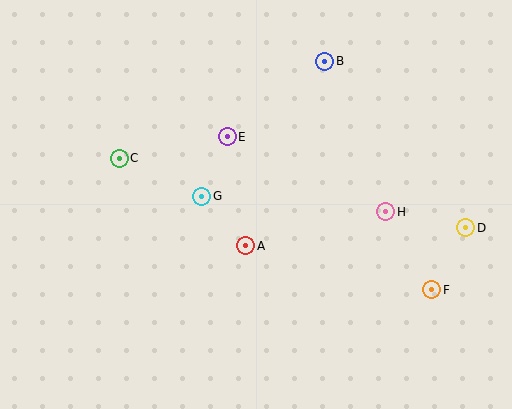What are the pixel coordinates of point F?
Point F is at (432, 290).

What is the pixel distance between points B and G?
The distance between B and G is 183 pixels.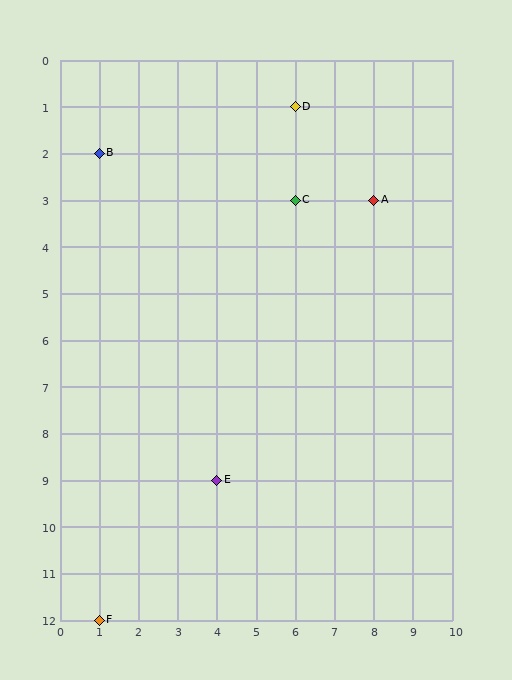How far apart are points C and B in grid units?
Points C and B are 5 columns and 1 row apart (about 5.1 grid units diagonally).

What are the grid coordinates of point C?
Point C is at grid coordinates (6, 3).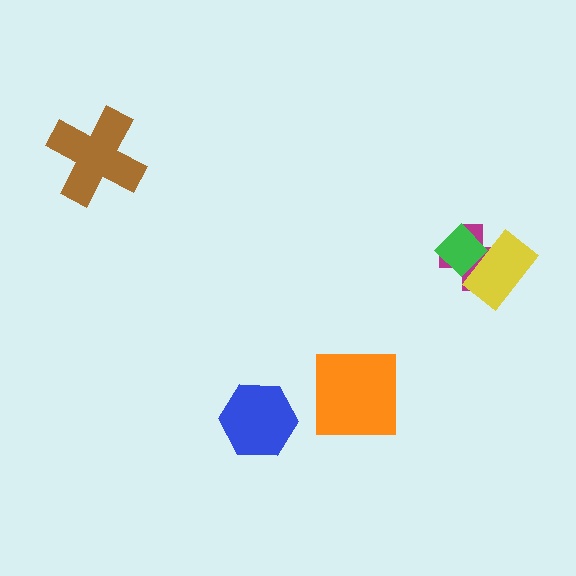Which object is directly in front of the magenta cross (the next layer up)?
The green diamond is directly in front of the magenta cross.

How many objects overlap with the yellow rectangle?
2 objects overlap with the yellow rectangle.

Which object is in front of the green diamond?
The yellow rectangle is in front of the green diamond.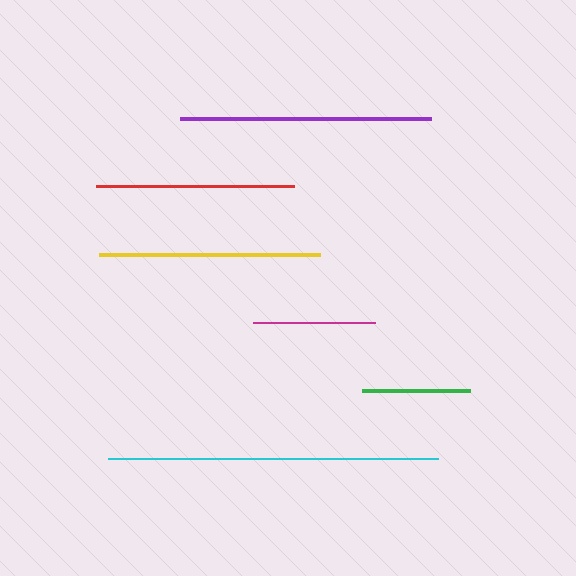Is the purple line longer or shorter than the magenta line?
The purple line is longer than the magenta line.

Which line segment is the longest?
The cyan line is the longest at approximately 330 pixels.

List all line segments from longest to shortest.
From longest to shortest: cyan, purple, yellow, red, magenta, green.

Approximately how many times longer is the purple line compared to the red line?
The purple line is approximately 1.3 times the length of the red line.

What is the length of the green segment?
The green segment is approximately 108 pixels long.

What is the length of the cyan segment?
The cyan segment is approximately 330 pixels long.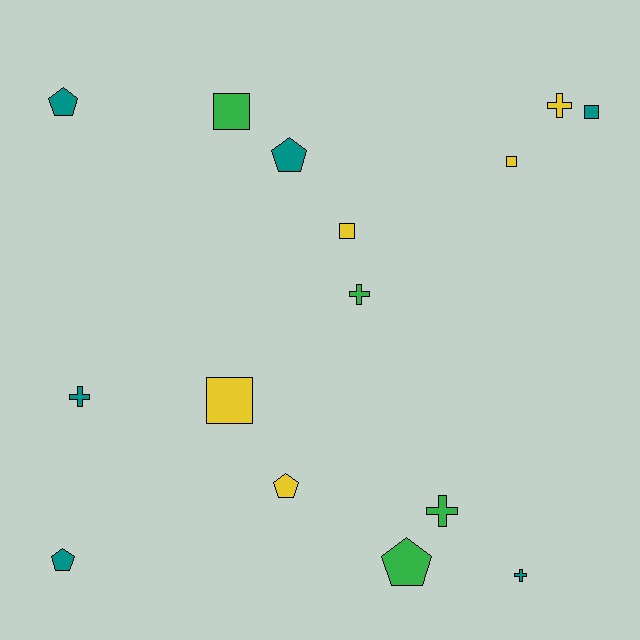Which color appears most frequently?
Teal, with 6 objects.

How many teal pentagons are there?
There are 3 teal pentagons.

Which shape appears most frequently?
Cross, with 5 objects.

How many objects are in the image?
There are 15 objects.